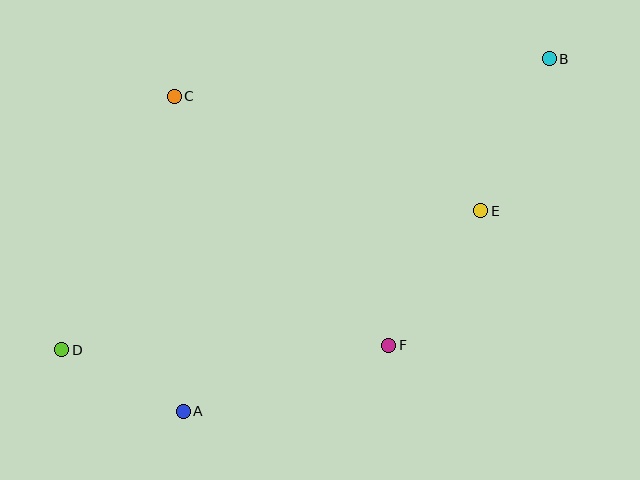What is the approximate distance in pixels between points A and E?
The distance between A and E is approximately 358 pixels.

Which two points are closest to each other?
Points A and D are closest to each other.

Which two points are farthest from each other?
Points B and D are farthest from each other.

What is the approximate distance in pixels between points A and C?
The distance between A and C is approximately 315 pixels.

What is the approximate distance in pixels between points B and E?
The distance between B and E is approximately 167 pixels.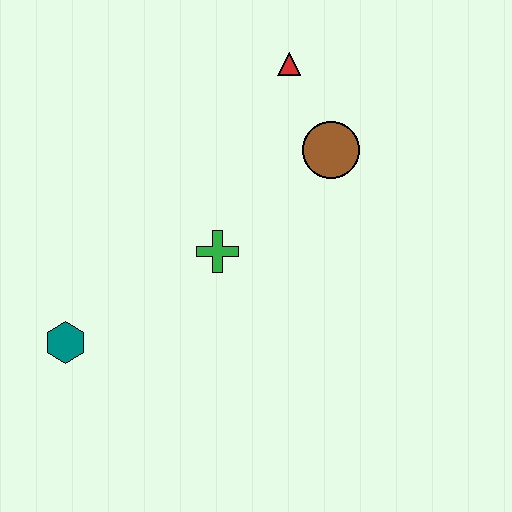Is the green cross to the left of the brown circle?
Yes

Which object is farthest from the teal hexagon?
The red triangle is farthest from the teal hexagon.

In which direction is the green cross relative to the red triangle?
The green cross is below the red triangle.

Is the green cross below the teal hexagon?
No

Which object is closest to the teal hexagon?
The green cross is closest to the teal hexagon.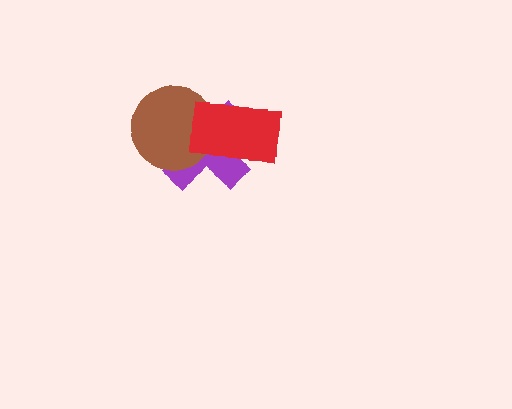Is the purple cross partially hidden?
Yes, it is partially covered by another shape.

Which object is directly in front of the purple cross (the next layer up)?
The brown circle is directly in front of the purple cross.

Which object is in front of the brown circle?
The red rectangle is in front of the brown circle.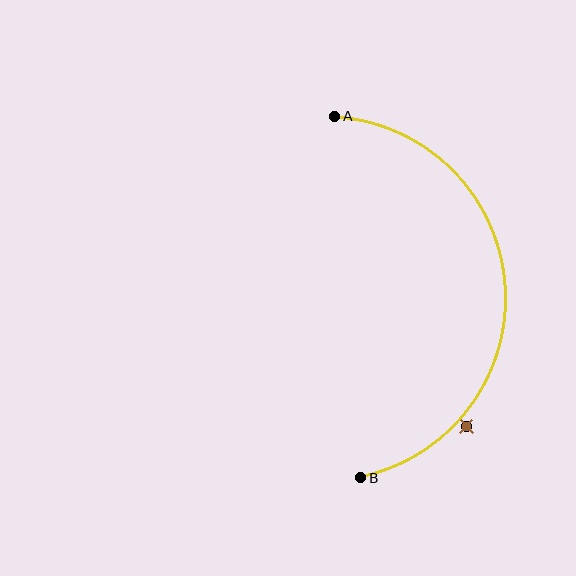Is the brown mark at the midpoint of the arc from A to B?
No — the brown mark does not lie on the arc at all. It sits slightly outside the curve.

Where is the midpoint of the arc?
The arc midpoint is the point on the curve farthest from the straight line joining A and B. It sits to the right of that line.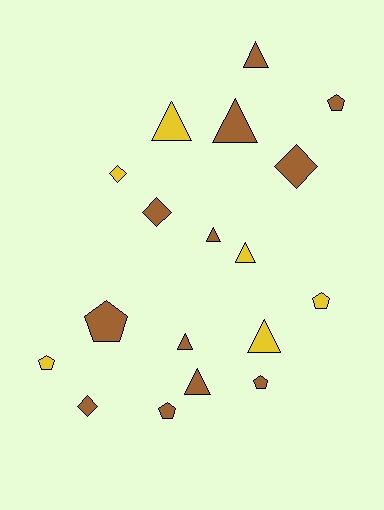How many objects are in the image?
There are 18 objects.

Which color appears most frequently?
Brown, with 12 objects.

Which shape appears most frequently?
Triangle, with 8 objects.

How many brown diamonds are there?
There are 3 brown diamonds.